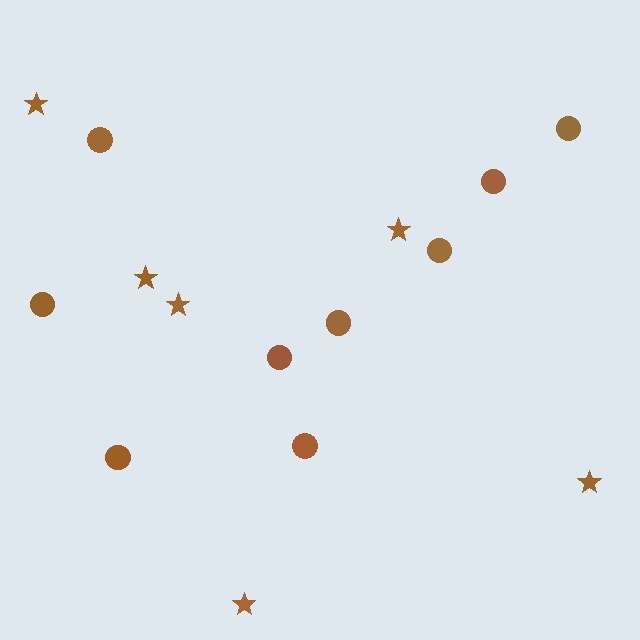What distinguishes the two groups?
There are 2 groups: one group of stars (6) and one group of circles (9).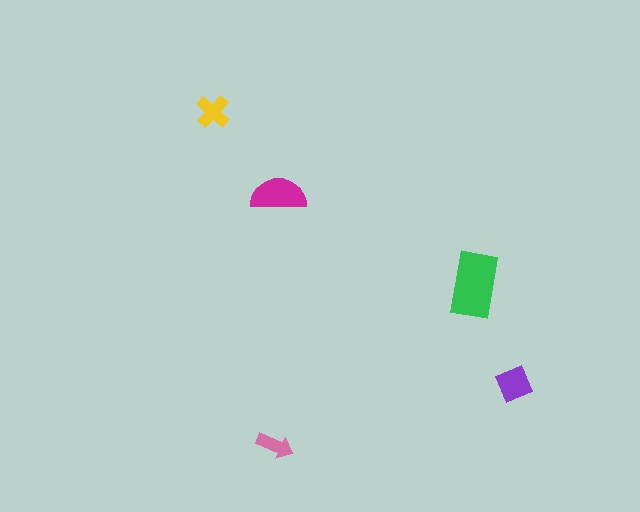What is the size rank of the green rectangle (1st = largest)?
1st.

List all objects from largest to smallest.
The green rectangle, the magenta semicircle, the purple square, the yellow cross, the pink arrow.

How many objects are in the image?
There are 5 objects in the image.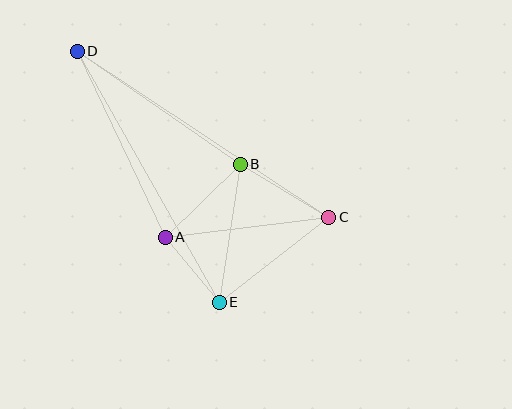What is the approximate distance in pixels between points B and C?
The distance between B and C is approximately 103 pixels.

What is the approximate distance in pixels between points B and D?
The distance between B and D is approximately 198 pixels.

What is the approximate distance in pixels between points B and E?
The distance between B and E is approximately 140 pixels.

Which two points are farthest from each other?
Points C and D are farthest from each other.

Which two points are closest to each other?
Points A and E are closest to each other.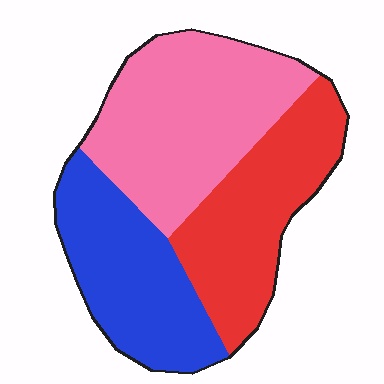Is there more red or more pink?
Pink.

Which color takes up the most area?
Pink, at roughly 40%.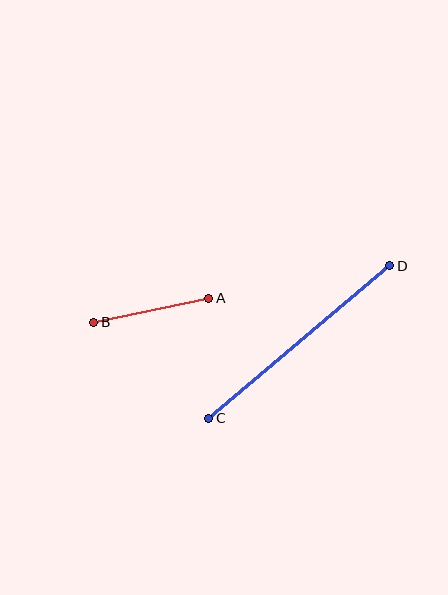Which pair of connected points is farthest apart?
Points C and D are farthest apart.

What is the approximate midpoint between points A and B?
The midpoint is at approximately (151, 310) pixels.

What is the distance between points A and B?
The distance is approximately 118 pixels.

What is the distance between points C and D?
The distance is approximately 237 pixels.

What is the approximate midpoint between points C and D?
The midpoint is at approximately (299, 342) pixels.